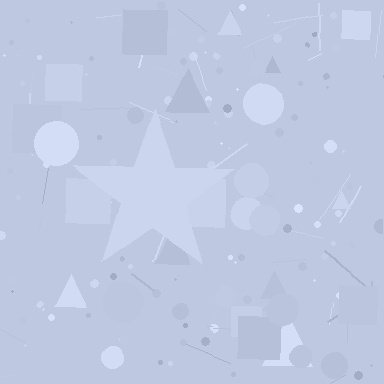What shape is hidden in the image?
A star is hidden in the image.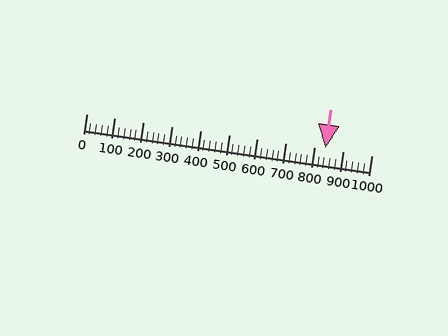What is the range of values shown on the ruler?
The ruler shows values from 0 to 1000.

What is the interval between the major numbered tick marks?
The major tick marks are spaced 100 units apart.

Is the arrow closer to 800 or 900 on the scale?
The arrow is closer to 800.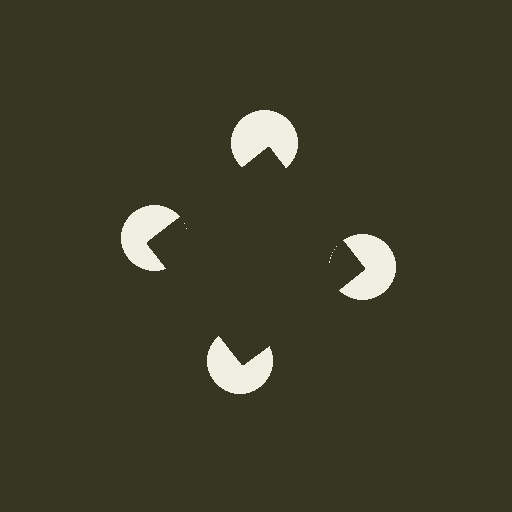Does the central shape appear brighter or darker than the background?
It typically appears slightly darker than the background, even though no actual brightness change is drawn.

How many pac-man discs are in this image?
There are 4 — one at each vertex of the illusory square.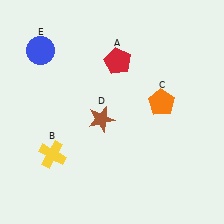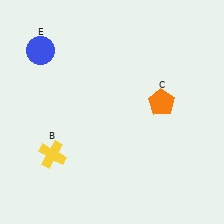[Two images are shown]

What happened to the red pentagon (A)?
The red pentagon (A) was removed in Image 2. It was in the top-right area of Image 1.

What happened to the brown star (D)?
The brown star (D) was removed in Image 2. It was in the bottom-left area of Image 1.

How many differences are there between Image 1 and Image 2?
There are 2 differences between the two images.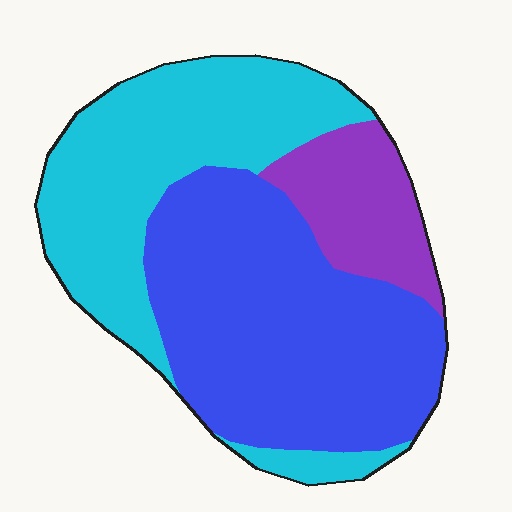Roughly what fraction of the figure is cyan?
Cyan covers around 40% of the figure.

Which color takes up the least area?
Purple, at roughly 15%.